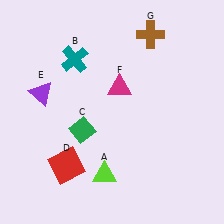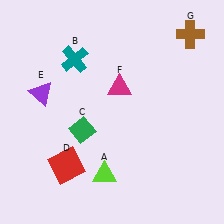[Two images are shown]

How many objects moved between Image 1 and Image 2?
1 object moved between the two images.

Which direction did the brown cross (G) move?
The brown cross (G) moved right.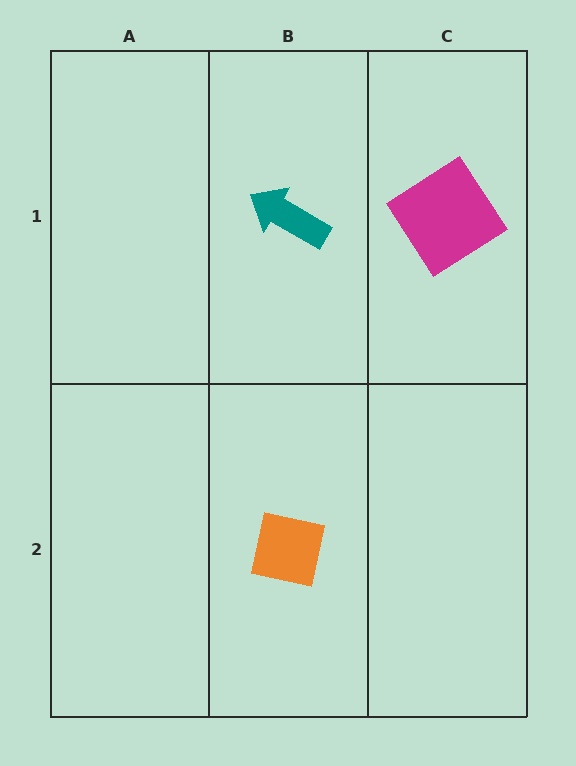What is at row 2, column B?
An orange square.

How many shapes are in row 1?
2 shapes.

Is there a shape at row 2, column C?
No, that cell is empty.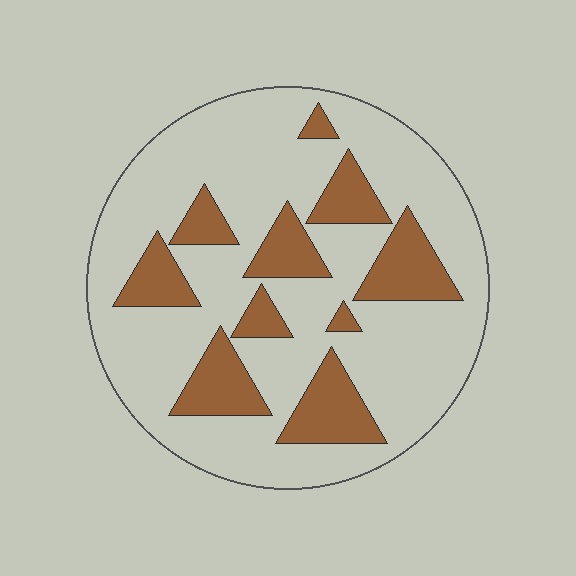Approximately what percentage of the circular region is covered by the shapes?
Approximately 25%.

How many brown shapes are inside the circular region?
10.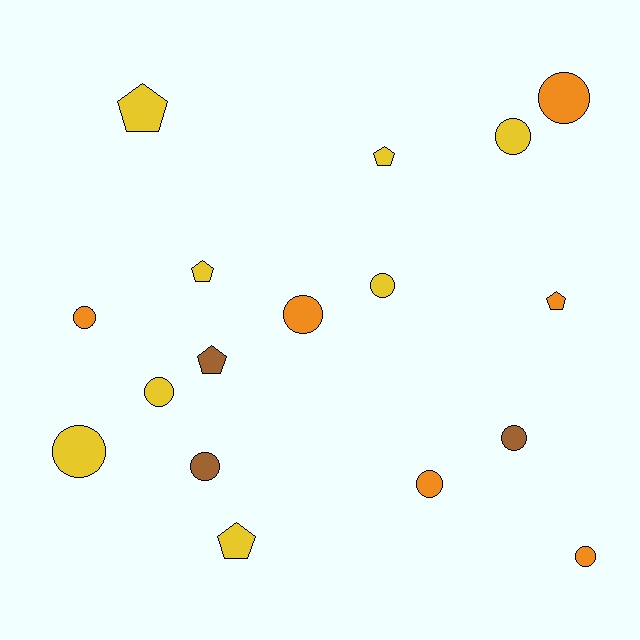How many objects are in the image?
There are 17 objects.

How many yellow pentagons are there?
There are 4 yellow pentagons.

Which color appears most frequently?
Yellow, with 8 objects.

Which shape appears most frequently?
Circle, with 11 objects.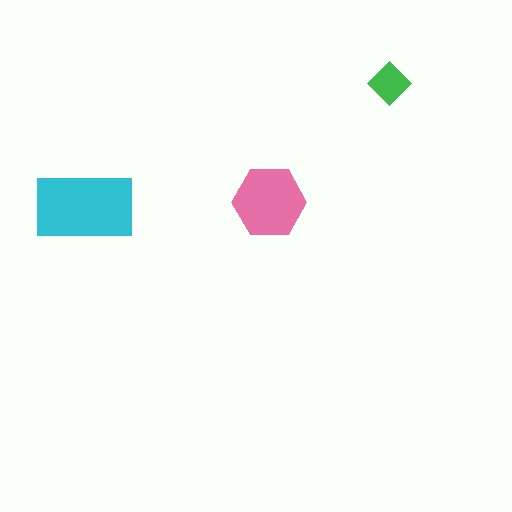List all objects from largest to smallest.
The cyan rectangle, the pink hexagon, the green diamond.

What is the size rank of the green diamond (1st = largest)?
3rd.